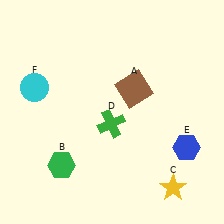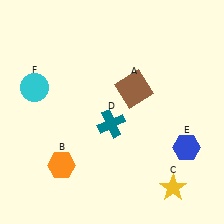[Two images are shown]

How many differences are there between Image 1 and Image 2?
There are 2 differences between the two images.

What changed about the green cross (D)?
In Image 1, D is green. In Image 2, it changed to teal.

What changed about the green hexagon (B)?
In Image 1, B is green. In Image 2, it changed to orange.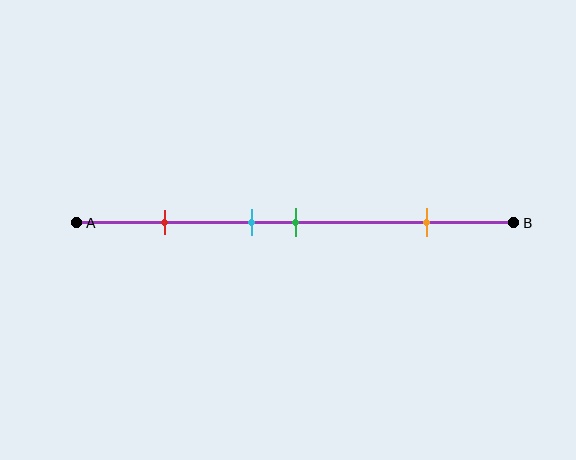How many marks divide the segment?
There are 4 marks dividing the segment.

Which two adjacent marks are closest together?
The cyan and green marks are the closest adjacent pair.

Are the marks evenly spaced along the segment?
No, the marks are not evenly spaced.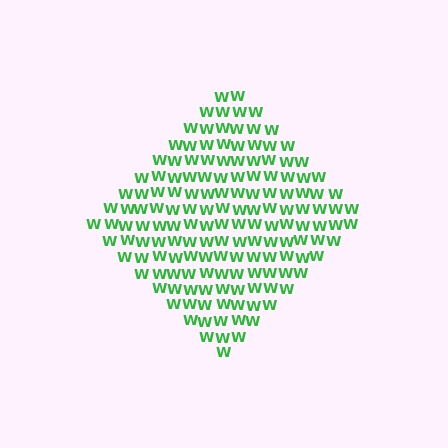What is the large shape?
The large shape is a diamond.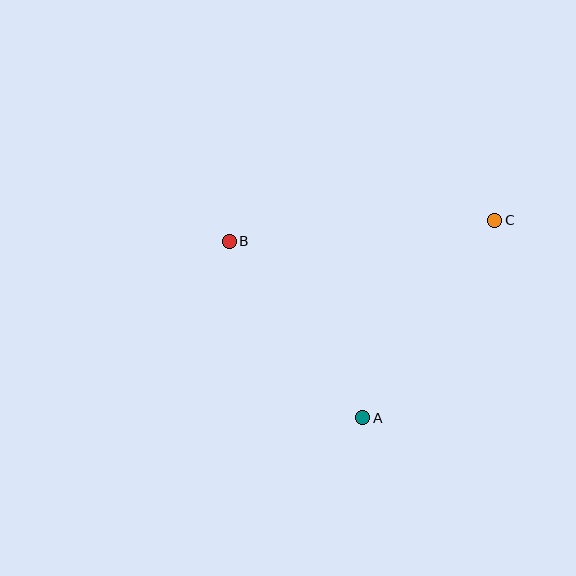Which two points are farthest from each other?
Points B and C are farthest from each other.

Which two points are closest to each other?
Points A and B are closest to each other.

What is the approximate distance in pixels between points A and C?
The distance between A and C is approximately 237 pixels.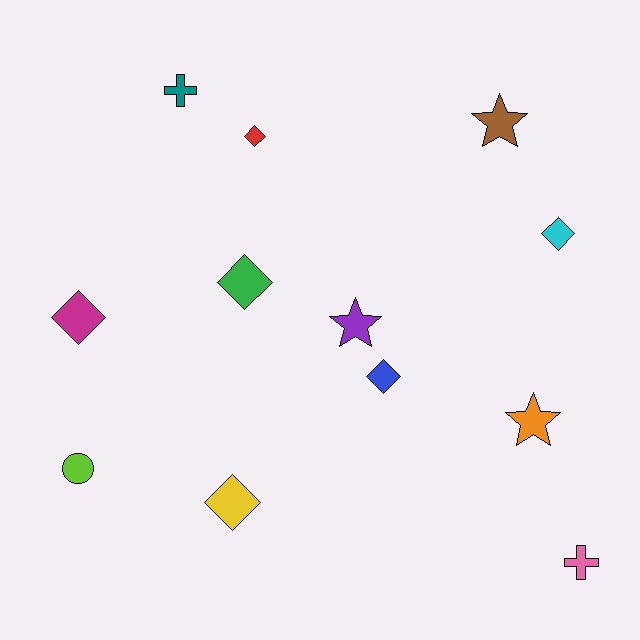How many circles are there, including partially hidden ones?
There is 1 circle.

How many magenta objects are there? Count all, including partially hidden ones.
There is 1 magenta object.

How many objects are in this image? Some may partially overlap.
There are 12 objects.